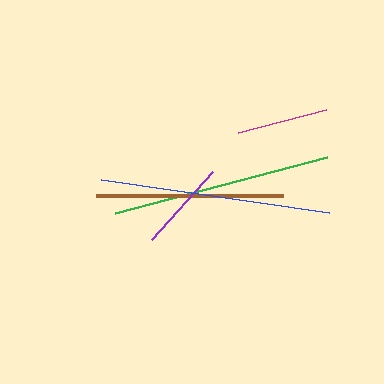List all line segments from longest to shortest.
From longest to shortest: blue, green, brown, purple, magenta.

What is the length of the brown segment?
The brown segment is approximately 187 pixels long.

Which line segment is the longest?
The blue line is the longest at approximately 230 pixels.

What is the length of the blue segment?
The blue segment is approximately 230 pixels long.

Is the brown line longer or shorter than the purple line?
The brown line is longer than the purple line.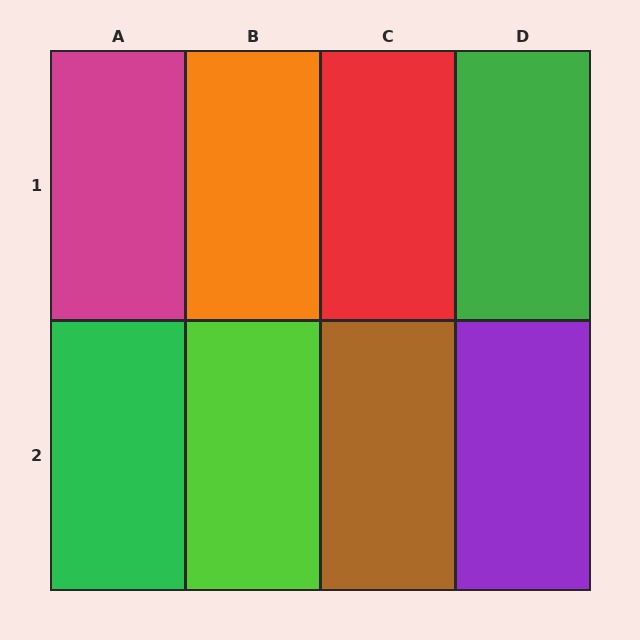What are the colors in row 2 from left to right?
Green, lime, brown, purple.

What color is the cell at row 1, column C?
Red.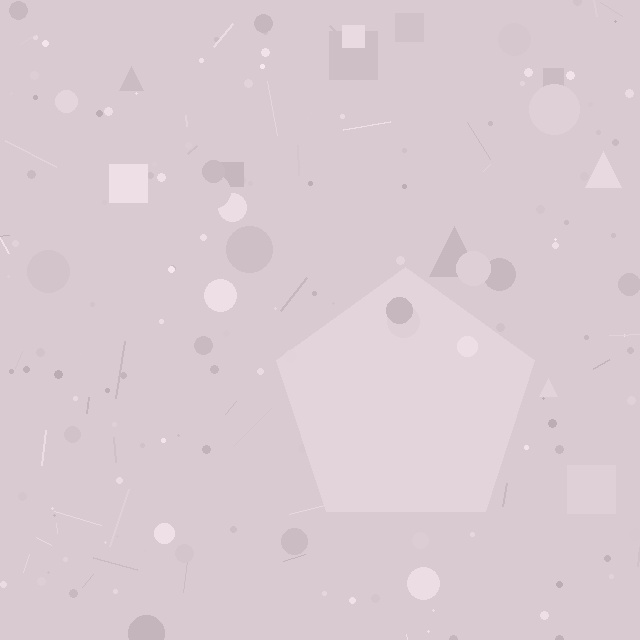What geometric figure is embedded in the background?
A pentagon is embedded in the background.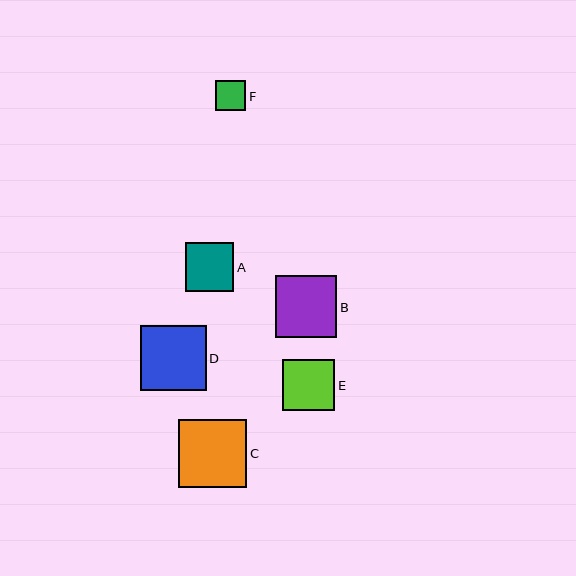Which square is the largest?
Square C is the largest with a size of approximately 69 pixels.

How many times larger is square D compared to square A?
Square D is approximately 1.3 times the size of square A.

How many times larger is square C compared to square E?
Square C is approximately 1.3 times the size of square E.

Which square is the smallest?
Square F is the smallest with a size of approximately 30 pixels.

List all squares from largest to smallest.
From largest to smallest: C, D, B, E, A, F.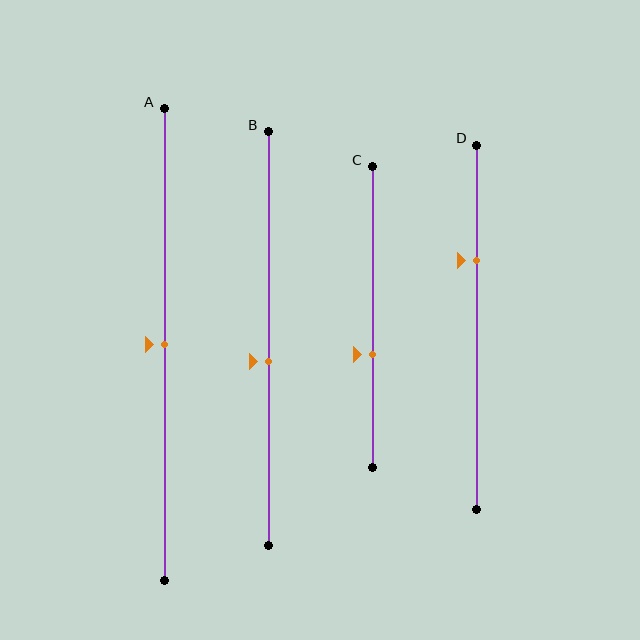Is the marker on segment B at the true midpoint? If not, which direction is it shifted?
No, the marker on segment B is shifted downward by about 6% of the segment length.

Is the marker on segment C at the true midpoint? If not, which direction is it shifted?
No, the marker on segment C is shifted downward by about 12% of the segment length.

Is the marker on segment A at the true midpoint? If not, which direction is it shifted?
Yes, the marker on segment A is at the true midpoint.